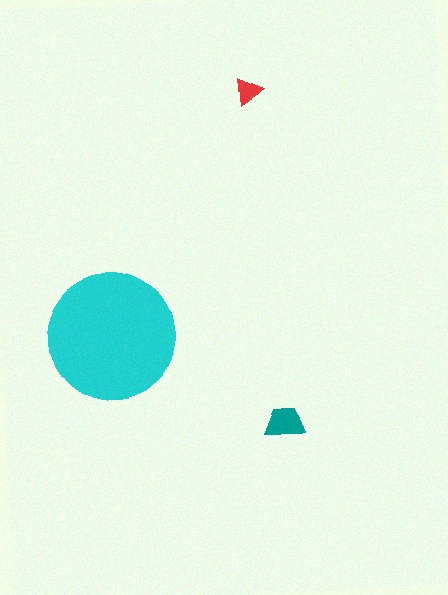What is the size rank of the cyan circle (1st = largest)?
1st.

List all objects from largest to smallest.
The cyan circle, the teal trapezoid, the red triangle.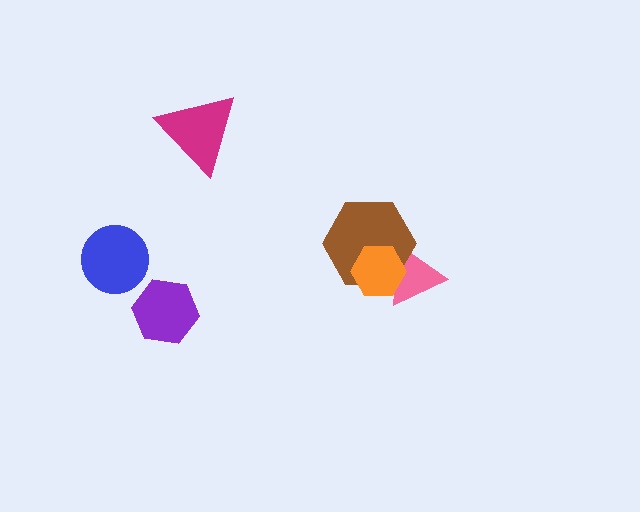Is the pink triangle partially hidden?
Yes, it is partially covered by another shape.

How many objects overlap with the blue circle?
0 objects overlap with the blue circle.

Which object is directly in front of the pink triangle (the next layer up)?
The brown hexagon is directly in front of the pink triangle.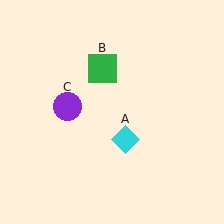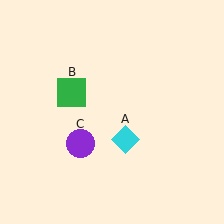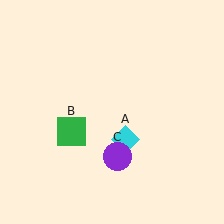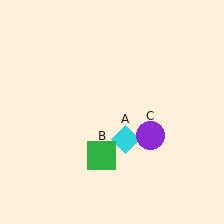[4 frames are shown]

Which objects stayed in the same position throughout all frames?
Cyan diamond (object A) remained stationary.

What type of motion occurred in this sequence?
The green square (object B), purple circle (object C) rotated counterclockwise around the center of the scene.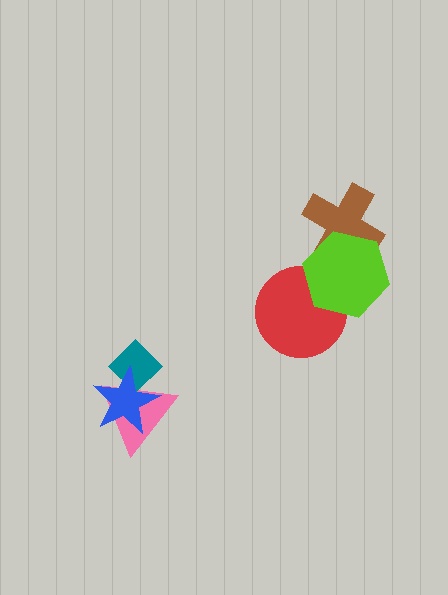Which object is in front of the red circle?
The lime hexagon is in front of the red circle.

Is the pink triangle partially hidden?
Yes, it is partially covered by another shape.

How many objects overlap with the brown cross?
1 object overlaps with the brown cross.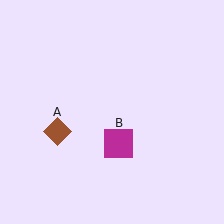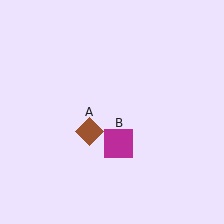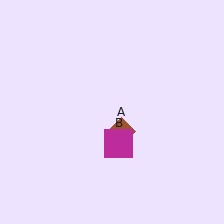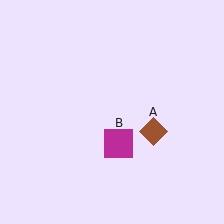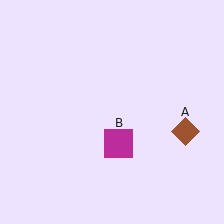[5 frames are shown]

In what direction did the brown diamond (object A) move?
The brown diamond (object A) moved right.